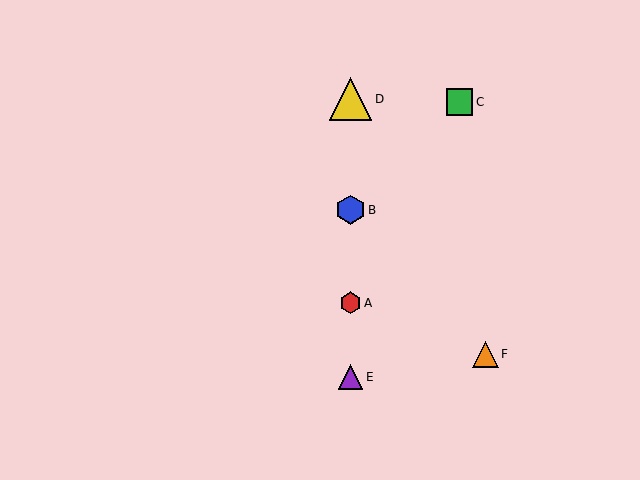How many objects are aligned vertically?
4 objects (A, B, D, E) are aligned vertically.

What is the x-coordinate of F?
Object F is at x≈485.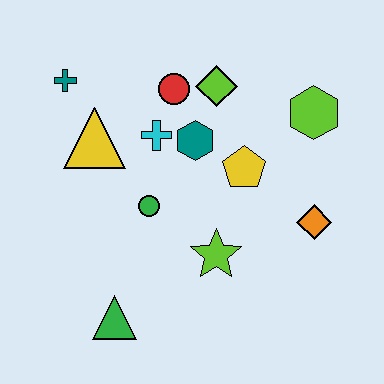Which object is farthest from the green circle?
The lime hexagon is farthest from the green circle.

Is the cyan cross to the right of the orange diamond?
No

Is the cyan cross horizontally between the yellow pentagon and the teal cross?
Yes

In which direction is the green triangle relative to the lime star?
The green triangle is to the left of the lime star.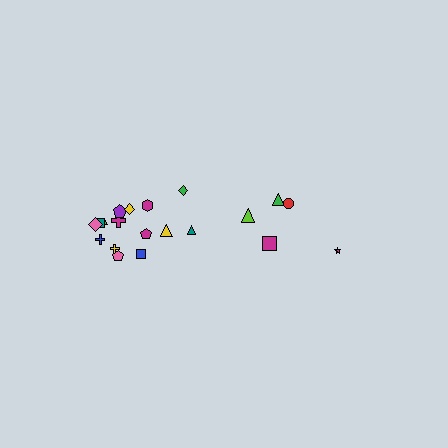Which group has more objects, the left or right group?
The left group.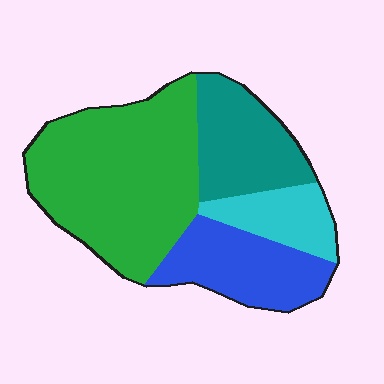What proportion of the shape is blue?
Blue takes up less than a quarter of the shape.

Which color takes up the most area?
Green, at roughly 45%.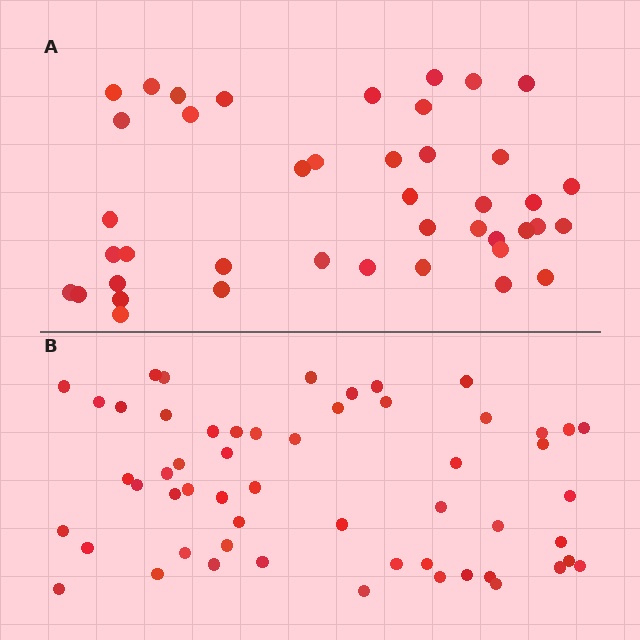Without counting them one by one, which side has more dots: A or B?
Region B (the bottom region) has more dots.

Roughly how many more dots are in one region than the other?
Region B has approximately 15 more dots than region A.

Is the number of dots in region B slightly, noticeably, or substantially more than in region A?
Region B has noticeably more, but not dramatically so. The ratio is roughly 1.3 to 1.